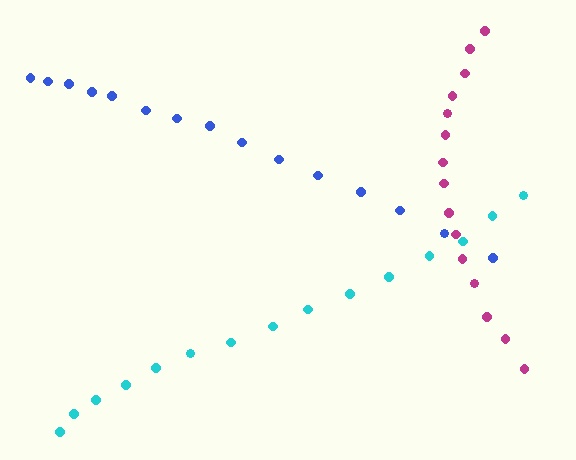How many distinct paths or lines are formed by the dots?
There are 3 distinct paths.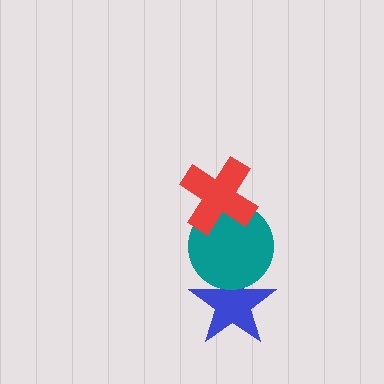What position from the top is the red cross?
The red cross is 1st from the top.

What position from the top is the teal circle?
The teal circle is 2nd from the top.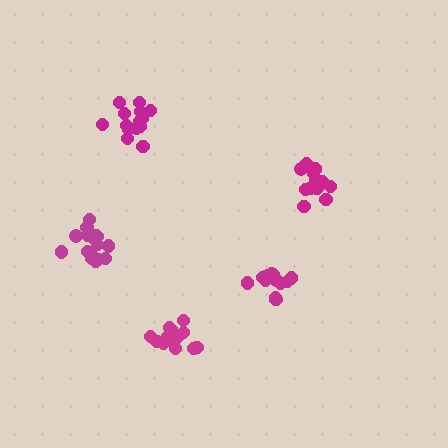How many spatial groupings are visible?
There are 5 spatial groupings.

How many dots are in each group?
Group 1: 13 dots, Group 2: 13 dots, Group 3: 14 dots, Group 4: 14 dots, Group 5: 16 dots (70 total).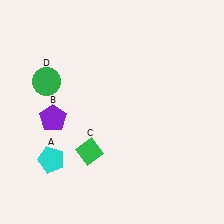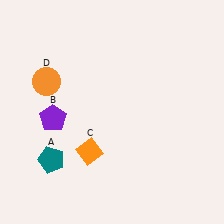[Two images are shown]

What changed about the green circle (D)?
In Image 1, D is green. In Image 2, it changed to orange.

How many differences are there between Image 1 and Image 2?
There are 3 differences between the two images.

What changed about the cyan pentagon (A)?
In Image 1, A is cyan. In Image 2, it changed to teal.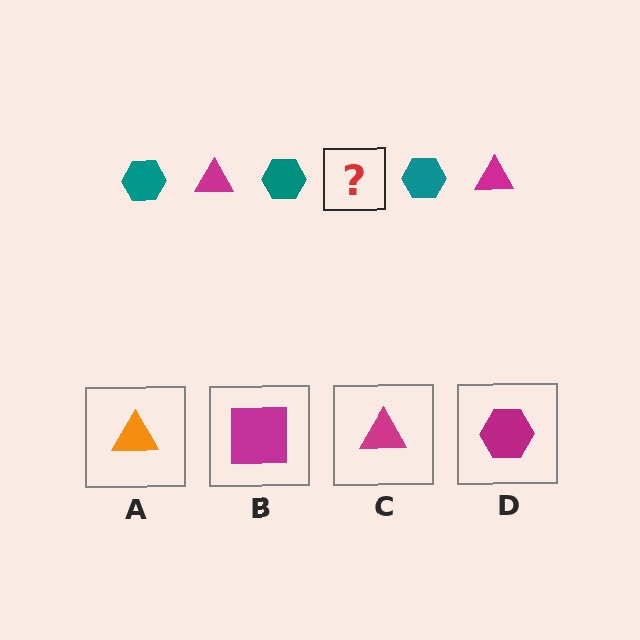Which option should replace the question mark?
Option C.